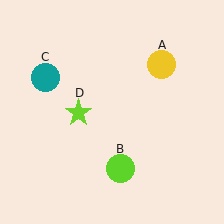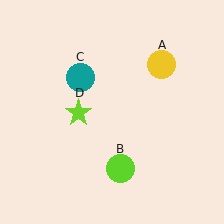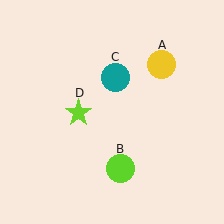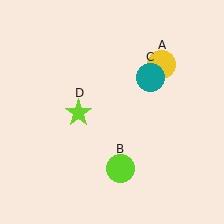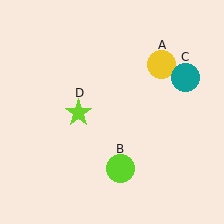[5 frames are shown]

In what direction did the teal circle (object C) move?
The teal circle (object C) moved right.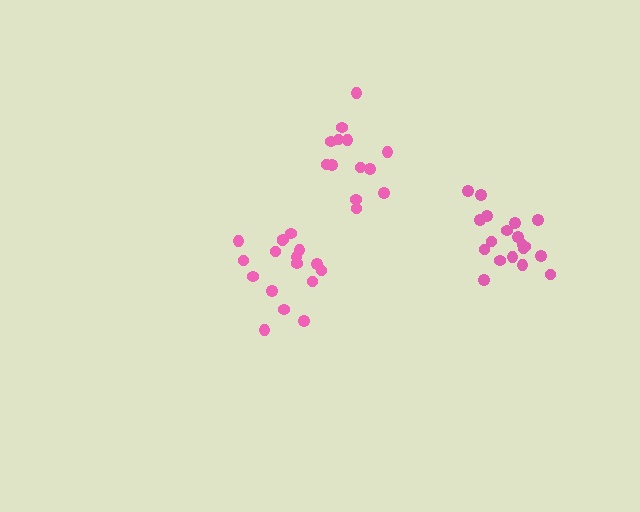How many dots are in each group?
Group 1: 19 dots, Group 2: 17 dots, Group 3: 14 dots (50 total).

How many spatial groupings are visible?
There are 3 spatial groupings.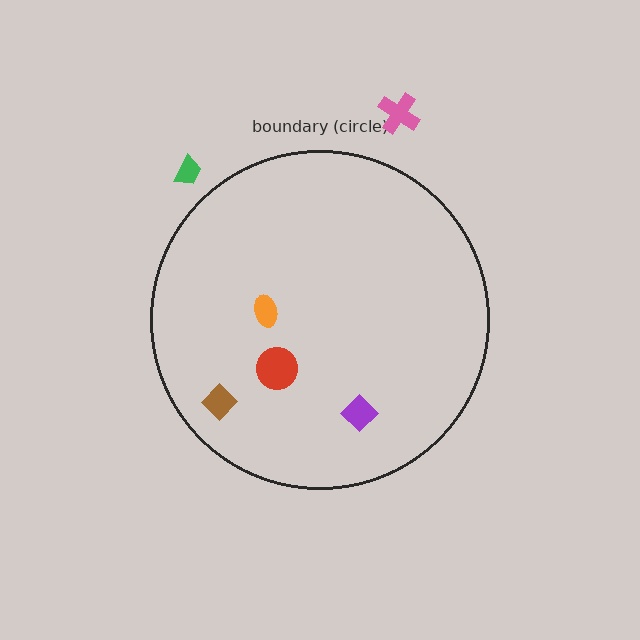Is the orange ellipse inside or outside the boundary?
Inside.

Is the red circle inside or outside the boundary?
Inside.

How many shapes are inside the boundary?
4 inside, 2 outside.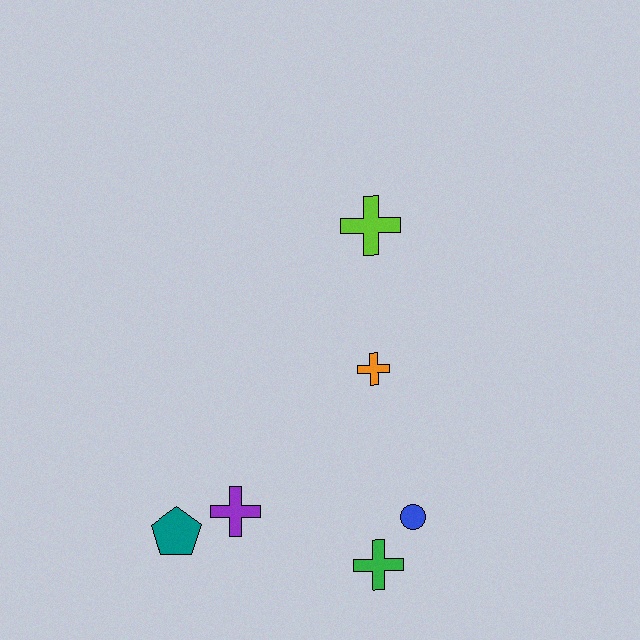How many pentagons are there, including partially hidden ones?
There is 1 pentagon.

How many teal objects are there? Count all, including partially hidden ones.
There is 1 teal object.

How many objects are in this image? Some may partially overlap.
There are 6 objects.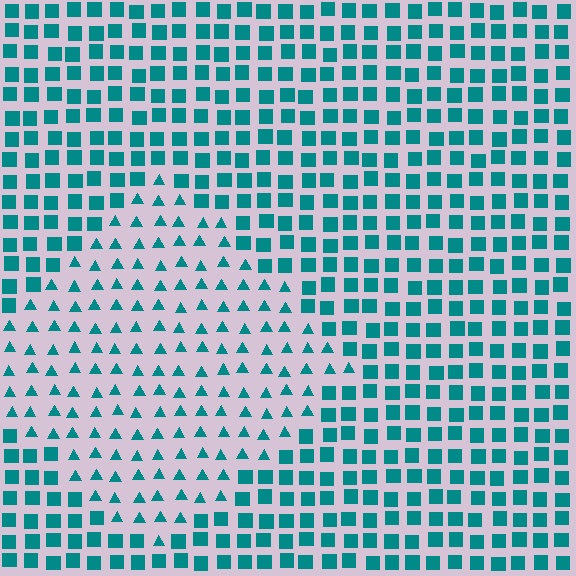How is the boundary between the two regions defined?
The boundary is defined by a change in element shape: triangles inside vs. squares outside. All elements share the same color and spacing.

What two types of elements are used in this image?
The image uses triangles inside the diamond region and squares outside it.